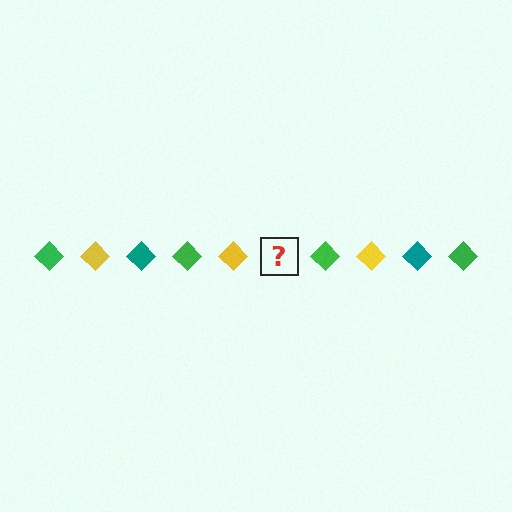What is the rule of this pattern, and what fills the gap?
The rule is that the pattern cycles through green, yellow, teal diamonds. The gap should be filled with a teal diamond.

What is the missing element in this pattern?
The missing element is a teal diamond.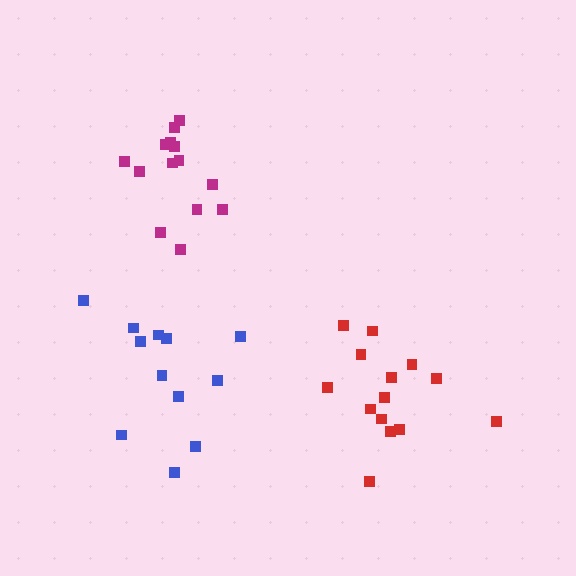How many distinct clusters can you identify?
There are 3 distinct clusters.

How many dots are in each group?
Group 1: 12 dots, Group 2: 14 dots, Group 3: 14 dots (40 total).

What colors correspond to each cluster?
The clusters are colored: blue, red, magenta.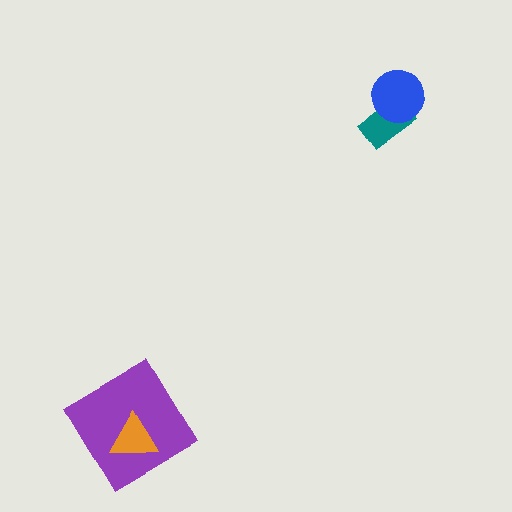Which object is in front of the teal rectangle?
The blue circle is in front of the teal rectangle.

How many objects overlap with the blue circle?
1 object overlaps with the blue circle.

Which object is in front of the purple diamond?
The orange triangle is in front of the purple diamond.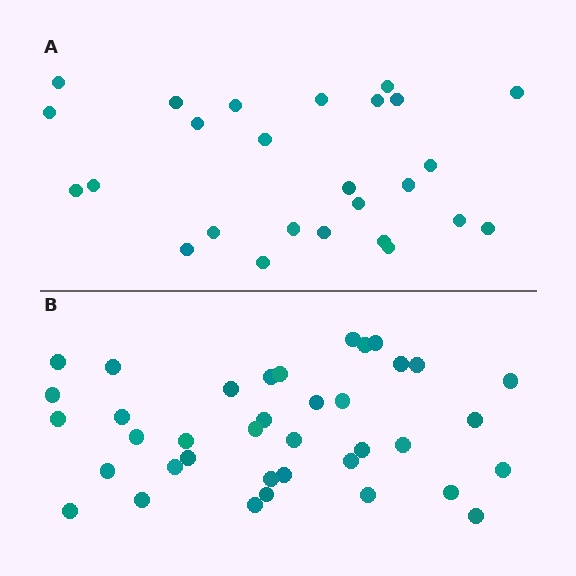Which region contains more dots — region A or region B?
Region B (the bottom region) has more dots.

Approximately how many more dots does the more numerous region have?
Region B has roughly 12 or so more dots than region A.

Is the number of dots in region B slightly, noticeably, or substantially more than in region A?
Region B has substantially more. The ratio is roughly 1.5 to 1.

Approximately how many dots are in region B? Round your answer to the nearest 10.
About 40 dots. (The exact count is 38, which rounds to 40.)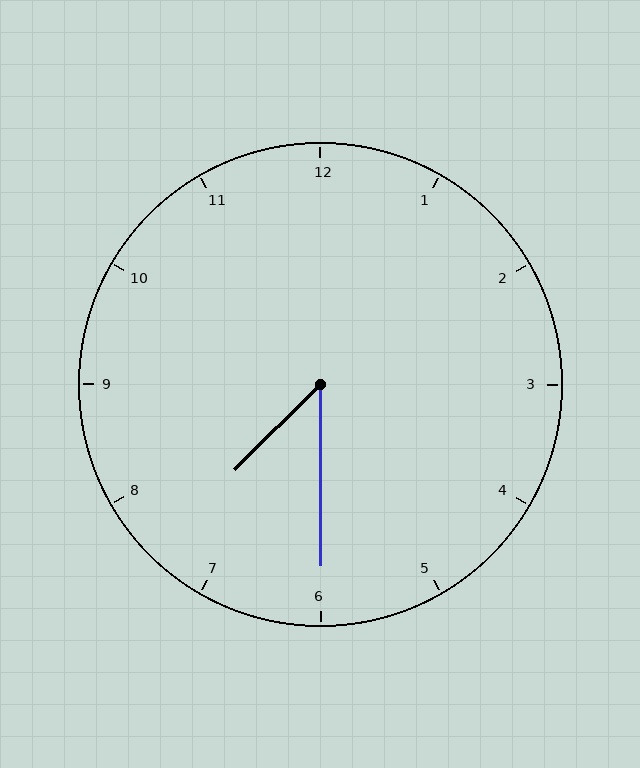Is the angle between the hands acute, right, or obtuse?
It is acute.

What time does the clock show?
7:30.